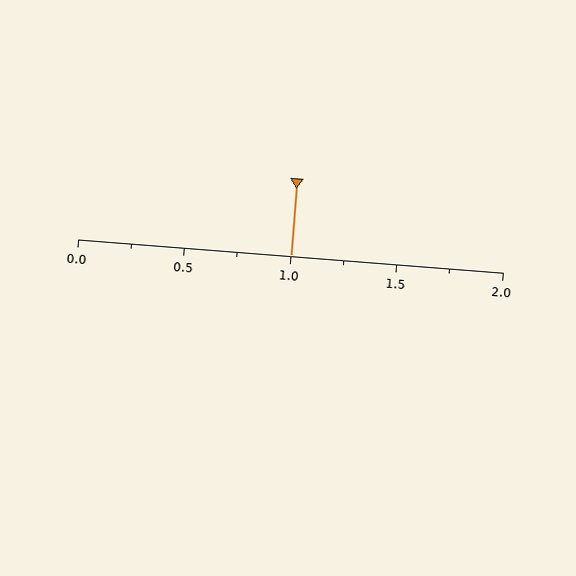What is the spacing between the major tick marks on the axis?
The major ticks are spaced 0.5 apart.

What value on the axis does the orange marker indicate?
The marker indicates approximately 1.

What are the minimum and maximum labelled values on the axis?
The axis runs from 0.0 to 2.0.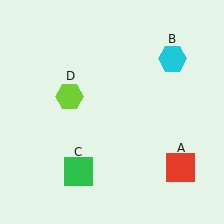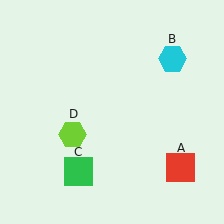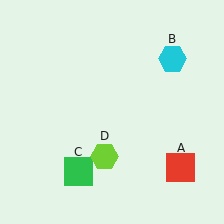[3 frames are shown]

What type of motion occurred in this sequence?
The lime hexagon (object D) rotated counterclockwise around the center of the scene.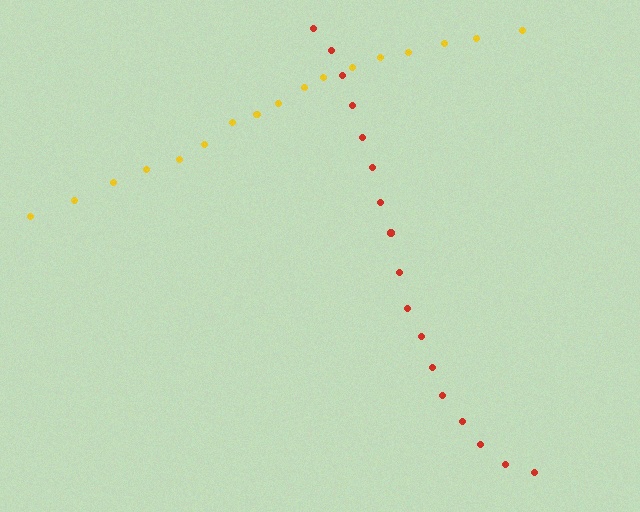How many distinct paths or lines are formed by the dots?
There are 2 distinct paths.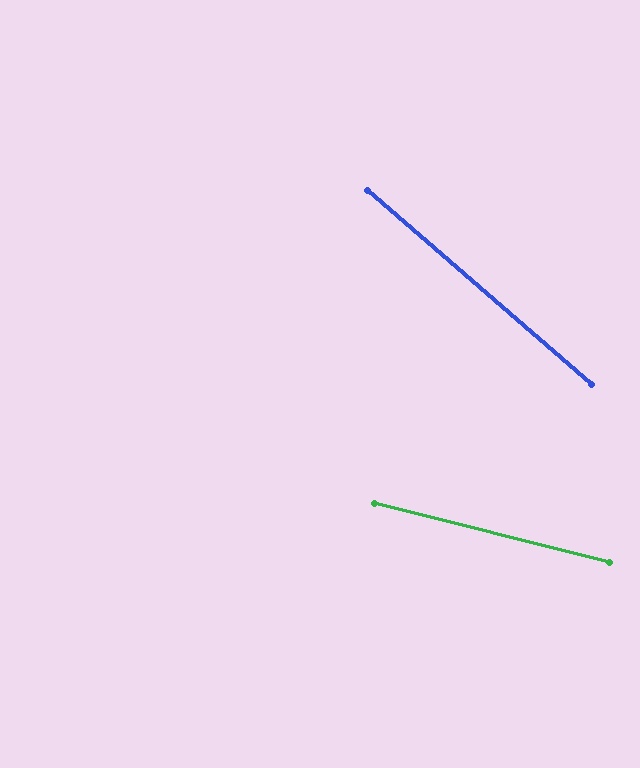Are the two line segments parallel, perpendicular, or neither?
Neither parallel nor perpendicular — they differ by about 27°.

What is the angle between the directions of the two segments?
Approximately 27 degrees.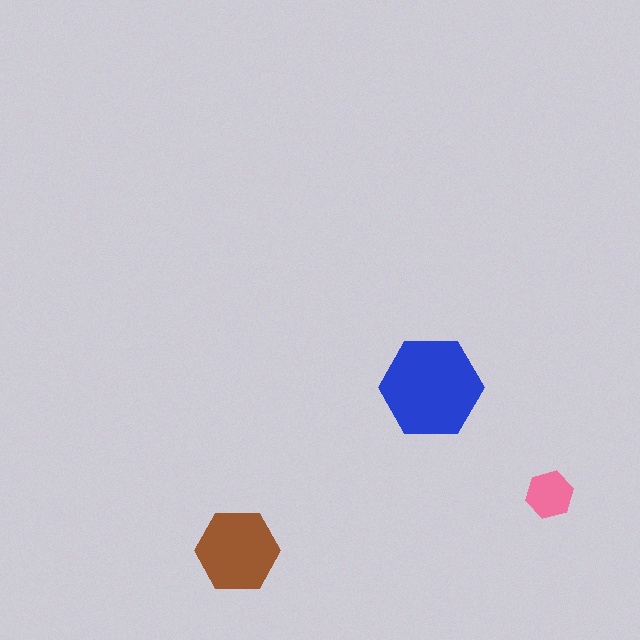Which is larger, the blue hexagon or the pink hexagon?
The blue one.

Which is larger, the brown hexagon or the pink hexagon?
The brown one.